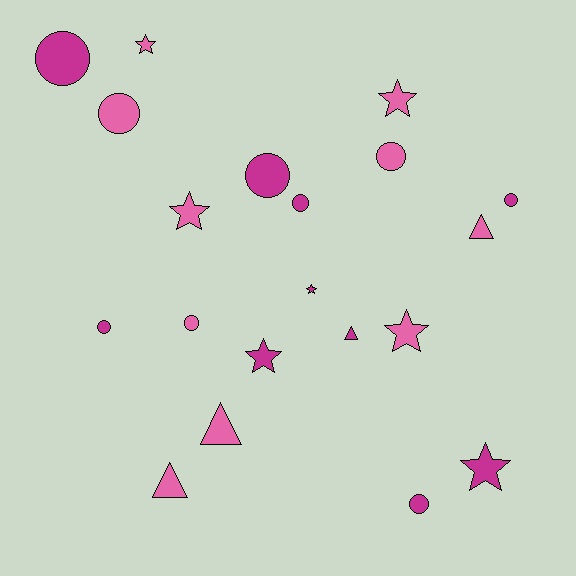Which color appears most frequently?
Pink, with 10 objects.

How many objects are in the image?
There are 20 objects.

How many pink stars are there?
There are 4 pink stars.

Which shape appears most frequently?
Circle, with 9 objects.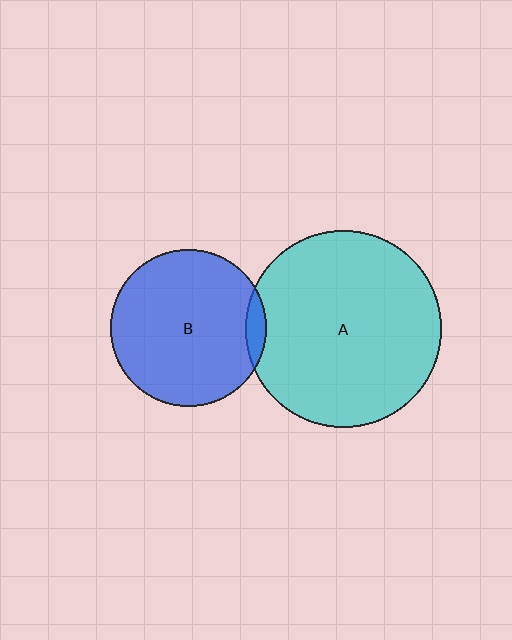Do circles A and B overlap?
Yes.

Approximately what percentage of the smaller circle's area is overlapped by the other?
Approximately 5%.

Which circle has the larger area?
Circle A (cyan).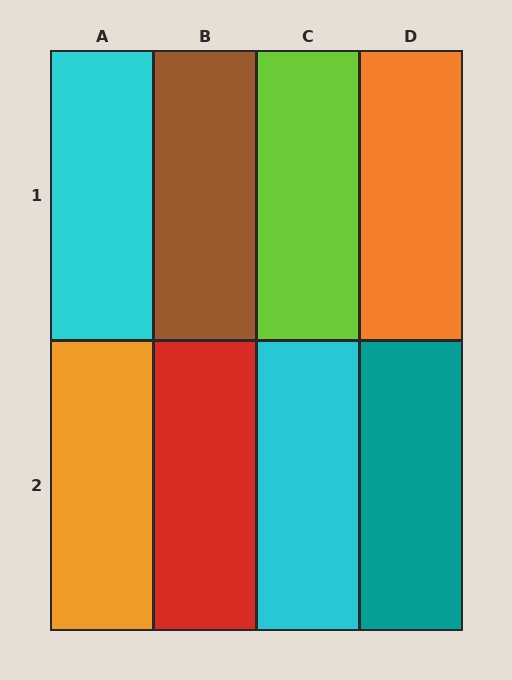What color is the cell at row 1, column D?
Orange.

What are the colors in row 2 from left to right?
Orange, red, cyan, teal.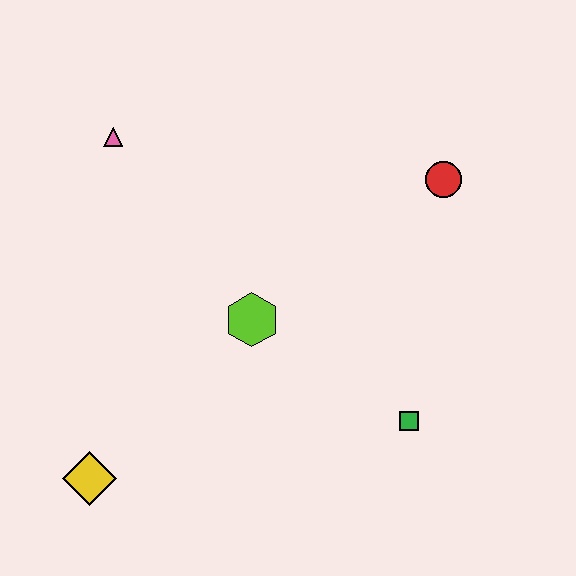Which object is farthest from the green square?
The pink triangle is farthest from the green square.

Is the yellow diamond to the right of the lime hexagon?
No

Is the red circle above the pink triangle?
No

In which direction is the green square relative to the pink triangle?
The green square is to the right of the pink triangle.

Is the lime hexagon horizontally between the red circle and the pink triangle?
Yes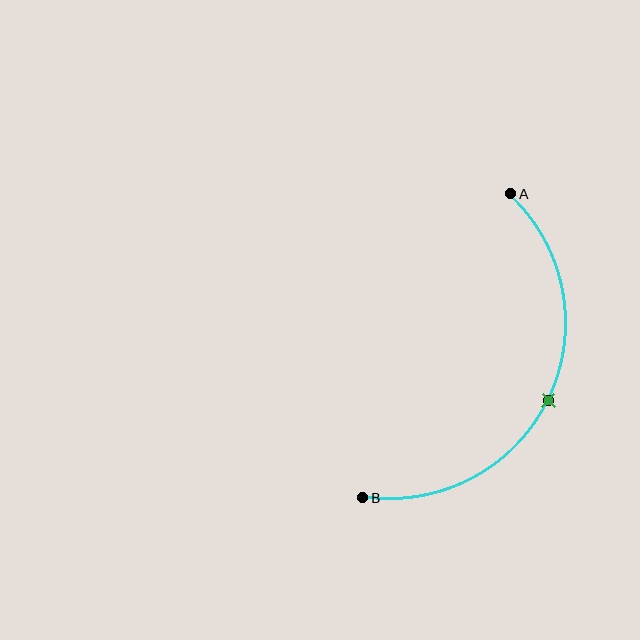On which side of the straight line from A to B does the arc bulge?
The arc bulges to the right of the straight line connecting A and B.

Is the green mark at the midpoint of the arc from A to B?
Yes. The green mark lies on the arc at equal arc-length from both A and B — it is the arc midpoint.